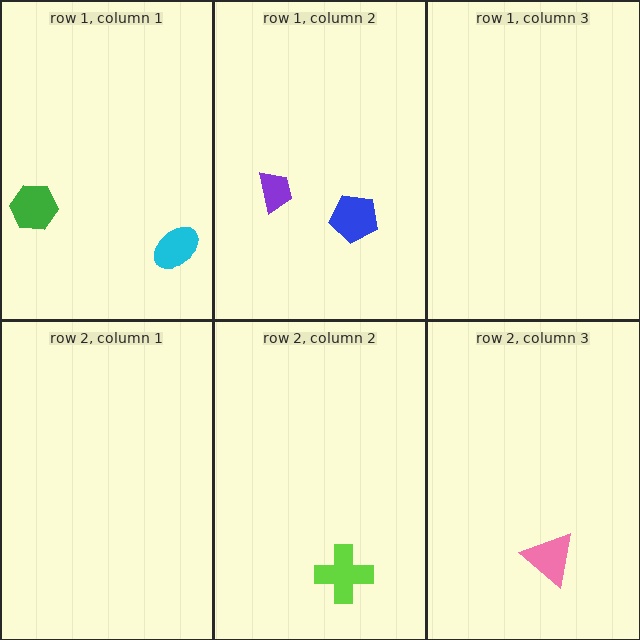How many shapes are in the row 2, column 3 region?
1.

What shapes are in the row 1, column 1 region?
The green hexagon, the cyan ellipse.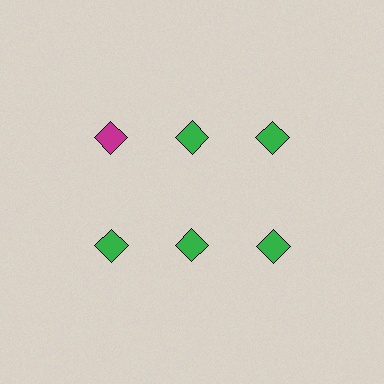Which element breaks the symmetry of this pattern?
The magenta diamond in the top row, leftmost column breaks the symmetry. All other shapes are green diamonds.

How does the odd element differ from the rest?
It has a different color: magenta instead of green.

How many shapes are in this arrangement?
There are 6 shapes arranged in a grid pattern.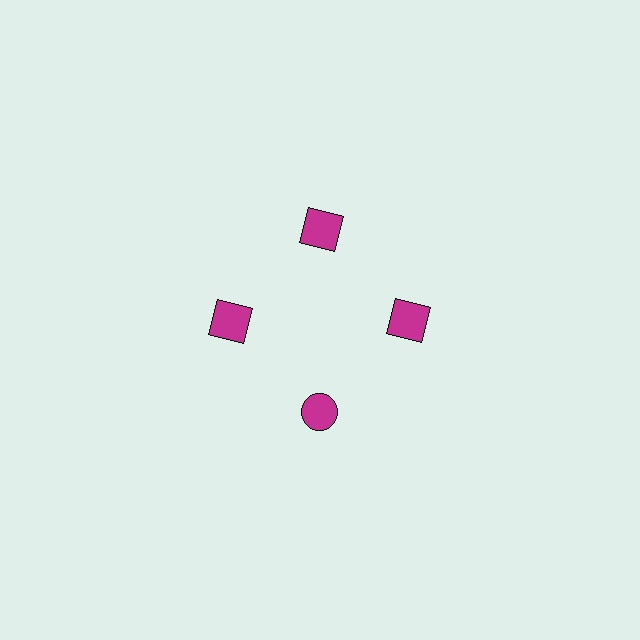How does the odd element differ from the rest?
It has a different shape: circle instead of square.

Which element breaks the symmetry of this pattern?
The magenta circle at roughly the 6 o'clock position breaks the symmetry. All other shapes are magenta squares.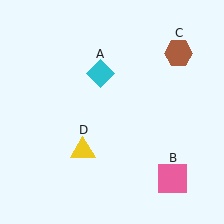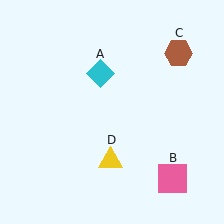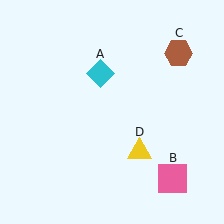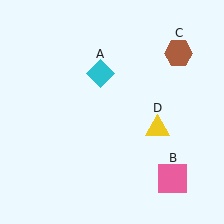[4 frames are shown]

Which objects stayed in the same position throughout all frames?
Cyan diamond (object A) and pink square (object B) and brown hexagon (object C) remained stationary.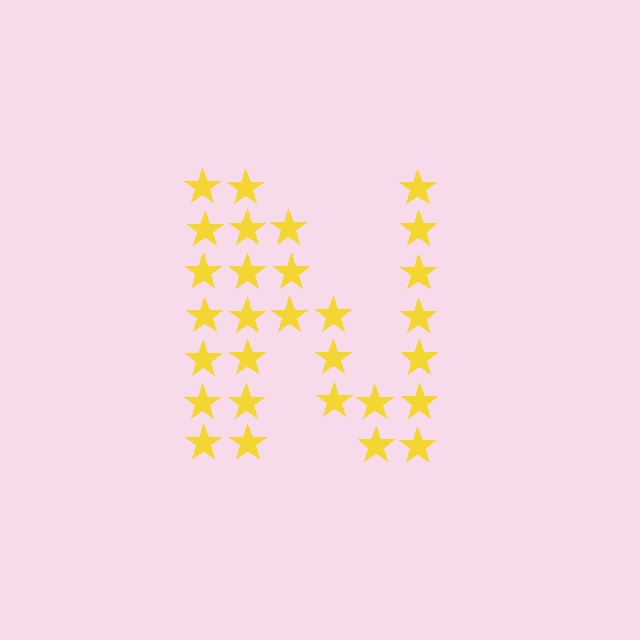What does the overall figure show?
The overall figure shows the letter N.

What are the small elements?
The small elements are stars.